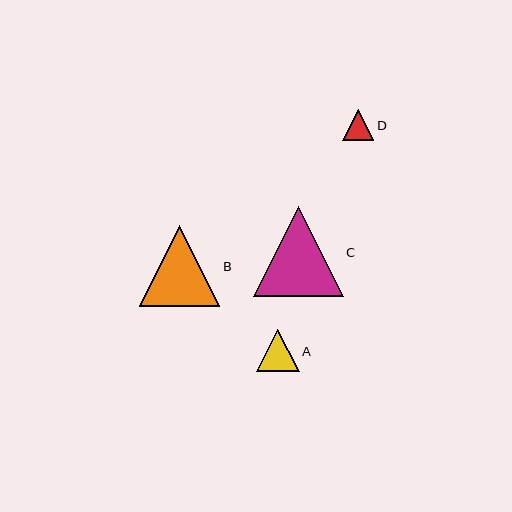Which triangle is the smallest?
Triangle D is the smallest with a size of approximately 32 pixels.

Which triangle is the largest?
Triangle C is the largest with a size of approximately 90 pixels.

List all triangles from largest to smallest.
From largest to smallest: C, B, A, D.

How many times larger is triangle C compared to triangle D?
Triangle C is approximately 2.8 times the size of triangle D.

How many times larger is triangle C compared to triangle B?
Triangle C is approximately 1.1 times the size of triangle B.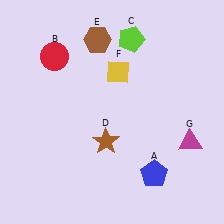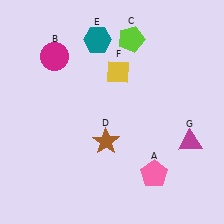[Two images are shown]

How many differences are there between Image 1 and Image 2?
There are 3 differences between the two images.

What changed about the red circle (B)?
In Image 1, B is red. In Image 2, it changed to magenta.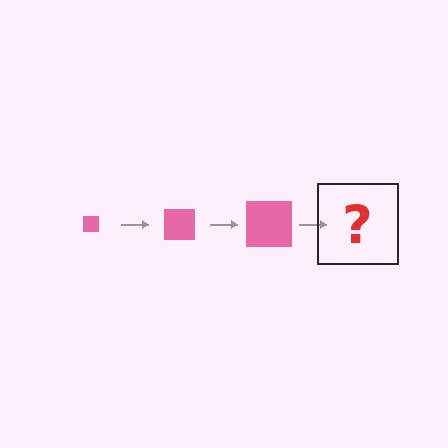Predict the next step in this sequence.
The next step is a pink square, larger than the previous one.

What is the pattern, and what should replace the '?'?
The pattern is that the square gets progressively larger each step. The '?' should be a pink square, larger than the previous one.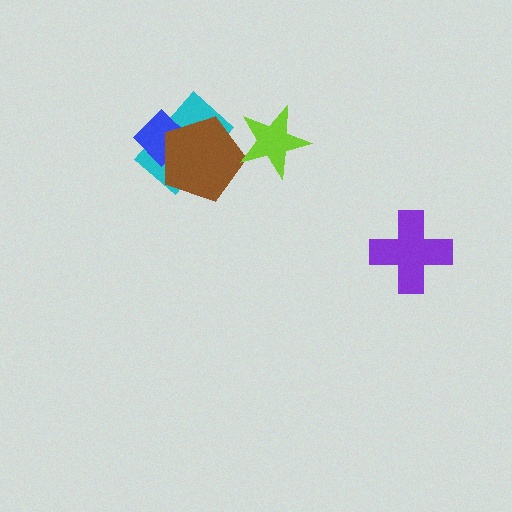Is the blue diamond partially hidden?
Yes, it is partially covered by another shape.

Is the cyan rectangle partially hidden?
Yes, it is partially covered by another shape.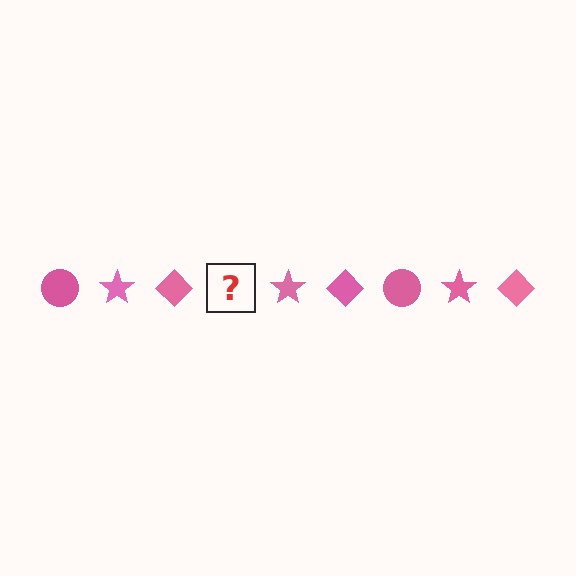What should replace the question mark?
The question mark should be replaced with a pink circle.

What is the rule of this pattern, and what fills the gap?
The rule is that the pattern cycles through circle, star, diamond shapes in pink. The gap should be filled with a pink circle.